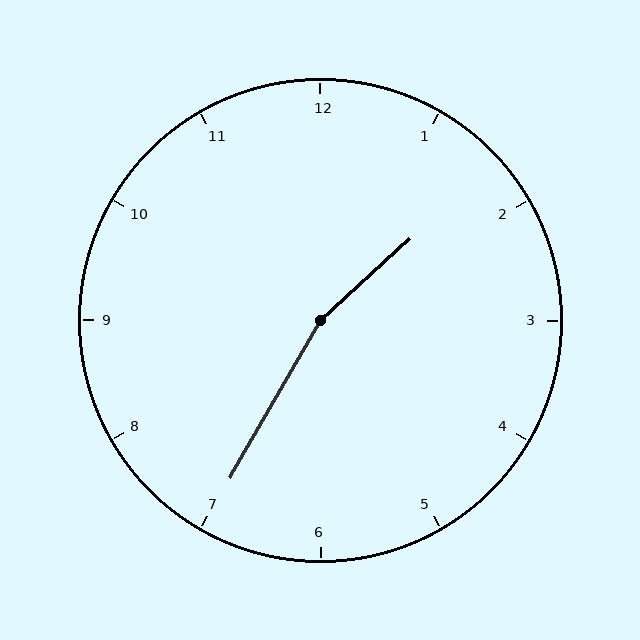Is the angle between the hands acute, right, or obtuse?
It is obtuse.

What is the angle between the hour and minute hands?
Approximately 162 degrees.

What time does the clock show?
1:35.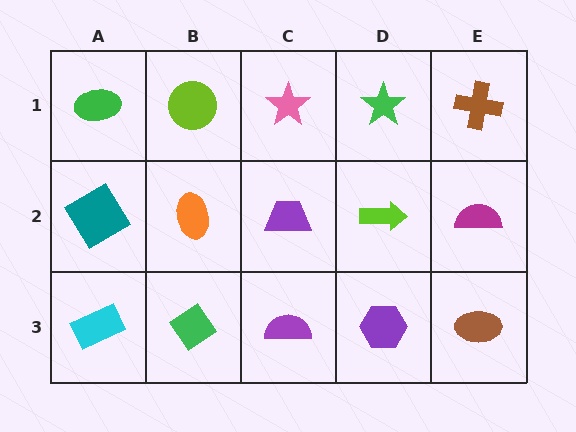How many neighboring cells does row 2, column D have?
4.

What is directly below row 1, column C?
A purple trapezoid.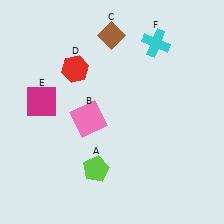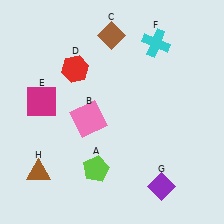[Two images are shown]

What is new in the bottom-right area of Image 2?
A purple diamond (G) was added in the bottom-right area of Image 2.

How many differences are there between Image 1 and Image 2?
There are 2 differences between the two images.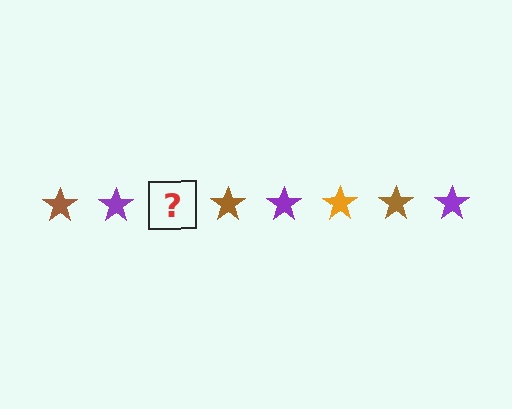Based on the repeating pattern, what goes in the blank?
The blank should be an orange star.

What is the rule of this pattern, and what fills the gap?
The rule is that the pattern cycles through brown, purple, orange stars. The gap should be filled with an orange star.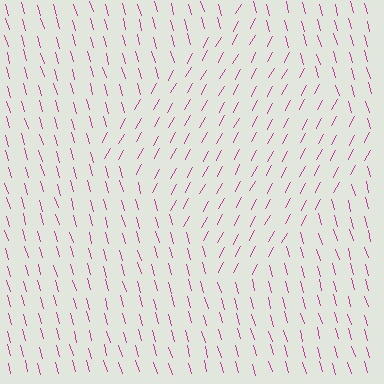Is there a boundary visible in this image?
Yes, there is a texture boundary formed by a change in line orientation.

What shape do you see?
I see a diamond.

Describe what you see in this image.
The image is filled with small magenta line segments. A diamond region in the image has lines oriented differently from the surrounding lines, creating a visible texture boundary.